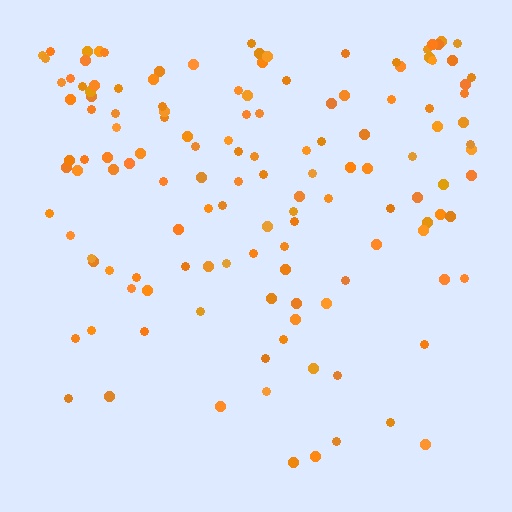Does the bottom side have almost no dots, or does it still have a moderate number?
Still a moderate number, just noticeably fewer than the top.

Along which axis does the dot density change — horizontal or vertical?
Vertical.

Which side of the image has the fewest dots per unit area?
The bottom.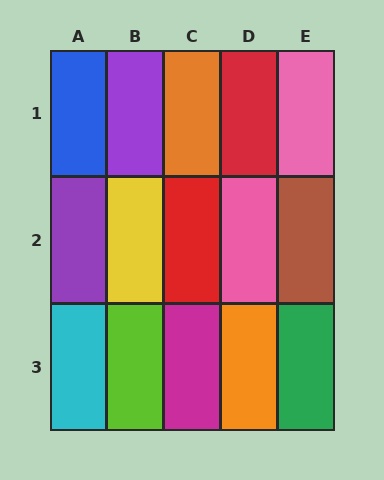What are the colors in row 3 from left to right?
Cyan, lime, magenta, orange, green.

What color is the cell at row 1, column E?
Pink.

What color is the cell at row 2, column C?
Red.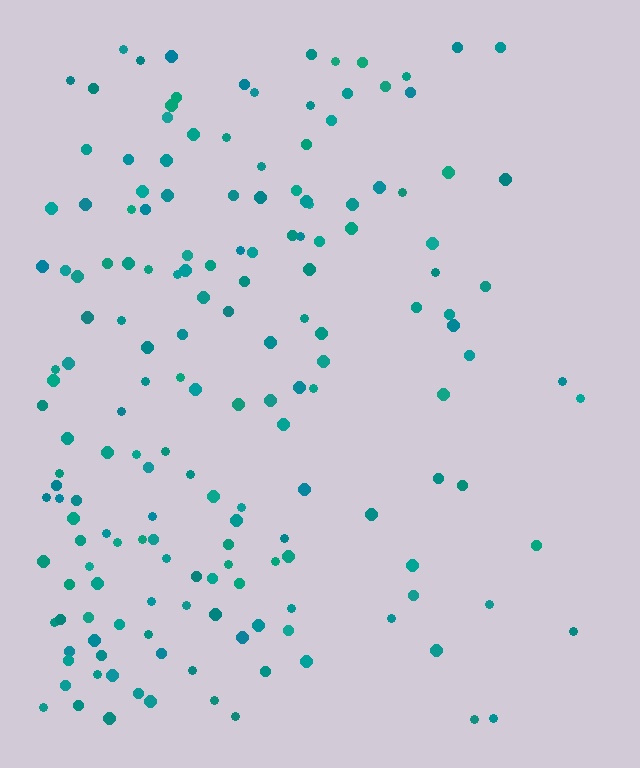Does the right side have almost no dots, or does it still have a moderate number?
Still a moderate number, just noticeably fewer than the left.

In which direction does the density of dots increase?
From right to left, with the left side densest.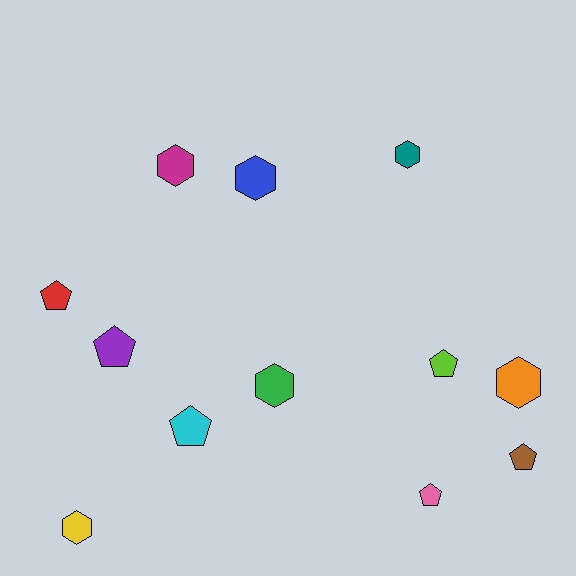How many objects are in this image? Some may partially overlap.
There are 12 objects.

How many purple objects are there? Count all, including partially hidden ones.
There is 1 purple object.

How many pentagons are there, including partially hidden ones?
There are 6 pentagons.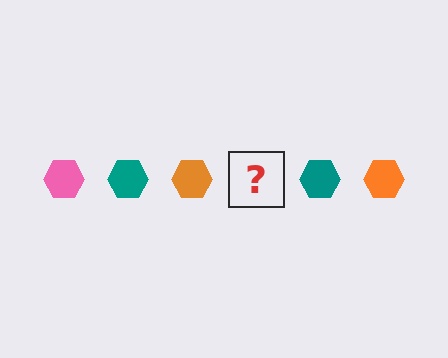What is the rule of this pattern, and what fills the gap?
The rule is that the pattern cycles through pink, teal, orange hexagons. The gap should be filled with a pink hexagon.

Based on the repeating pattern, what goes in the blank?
The blank should be a pink hexagon.